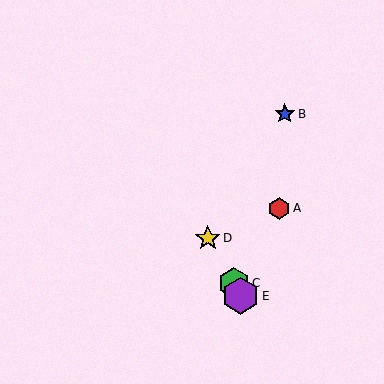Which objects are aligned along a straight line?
Objects C, D, E are aligned along a straight line.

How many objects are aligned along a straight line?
3 objects (C, D, E) are aligned along a straight line.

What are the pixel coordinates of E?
Object E is at (241, 296).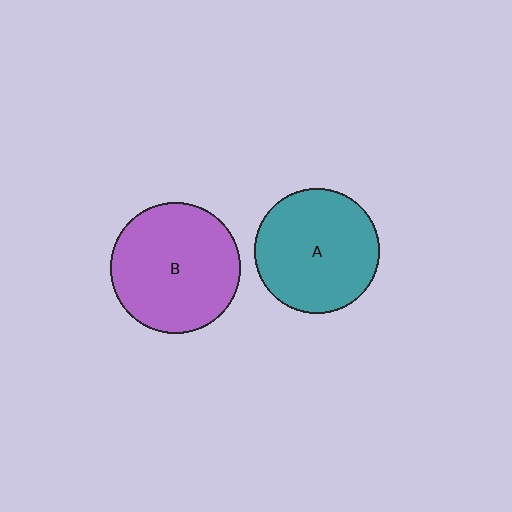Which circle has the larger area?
Circle B (purple).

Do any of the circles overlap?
No, none of the circles overlap.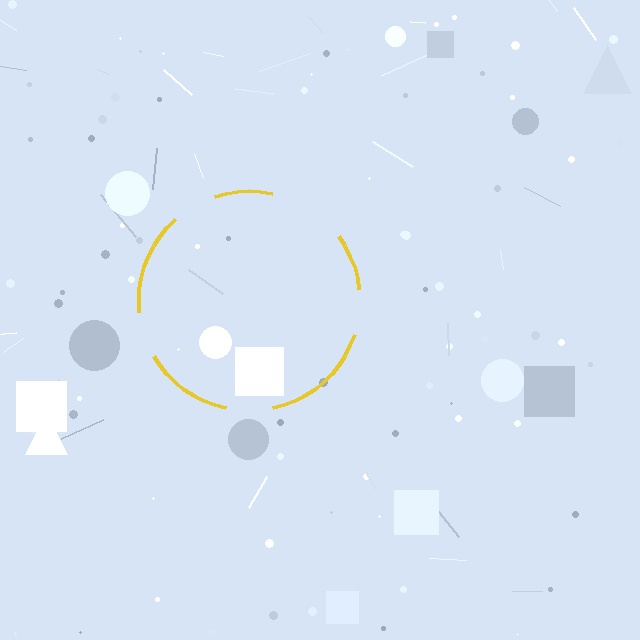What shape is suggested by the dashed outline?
The dashed outline suggests a circle.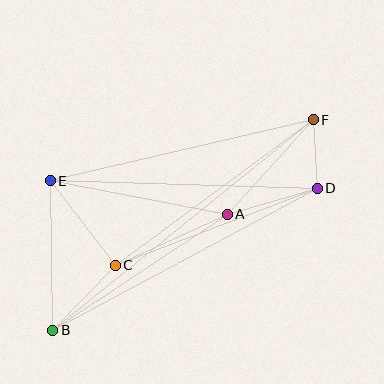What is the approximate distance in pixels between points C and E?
The distance between C and E is approximately 106 pixels.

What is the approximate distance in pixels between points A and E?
The distance between A and E is approximately 180 pixels.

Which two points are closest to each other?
Points D and F are closest to each other.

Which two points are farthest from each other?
Points B and F are farthest from each other.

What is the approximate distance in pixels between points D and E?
The distance between D and E is approximately 267 pixels.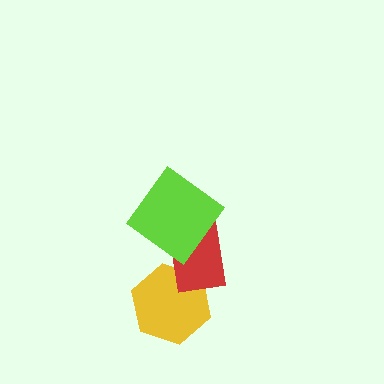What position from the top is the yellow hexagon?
The yellow hexagon is 3rd from the top.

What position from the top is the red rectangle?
The red rectangle is 2nd from the top.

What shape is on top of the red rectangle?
The lime diamond is on top of the red rectangle.